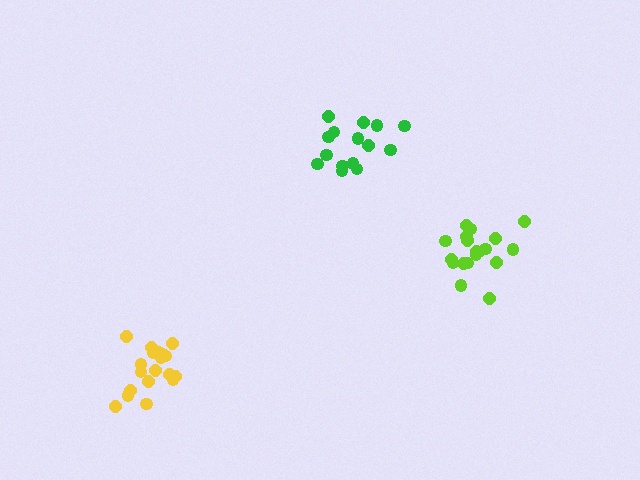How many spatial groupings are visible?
There are 3 spatial groupings.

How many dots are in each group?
Group 1: 20 dots, Group 2: 19 dots, Group 3: 15 dots (54 total).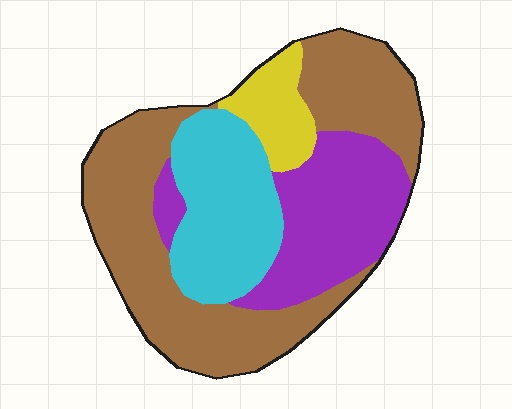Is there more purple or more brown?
Brown.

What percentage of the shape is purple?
Purple takes up less than a quarter of the shape.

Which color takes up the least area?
Yellow, at roughly 10%.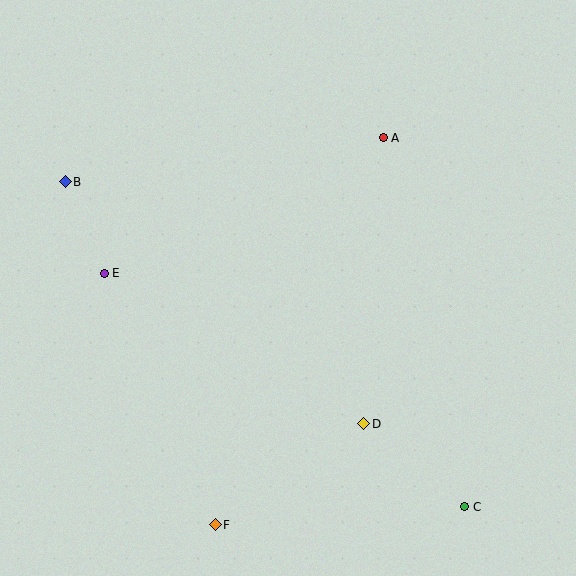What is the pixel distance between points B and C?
The distance between B and C is 515 pixels.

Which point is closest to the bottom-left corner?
Point F is closest to the bottom-left corner.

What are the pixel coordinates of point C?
Point C is at (465, 507).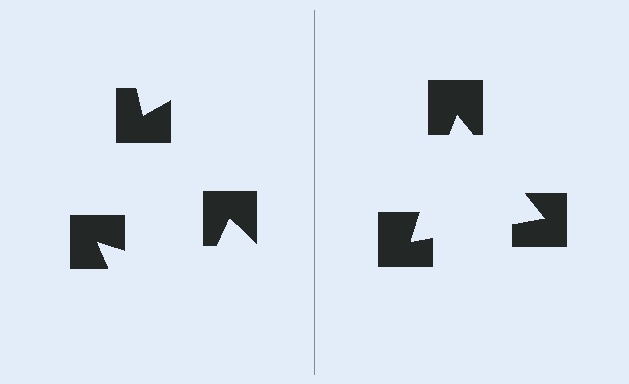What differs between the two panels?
The notched squares are positioned identically on both sides; only the wedge orientations differ. On the right they align to a triangle; on the left they are misaligned.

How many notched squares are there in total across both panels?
6 — 3 on each side.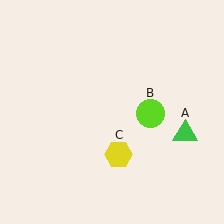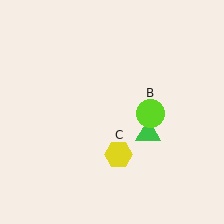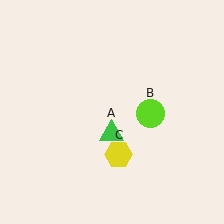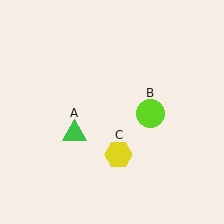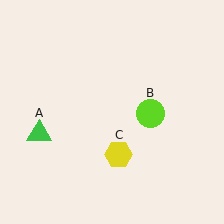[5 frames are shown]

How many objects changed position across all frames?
1 object changed position: green triangle (object A).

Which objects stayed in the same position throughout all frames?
Lime circle (object B) and yellow hexagon (object C) remained stationary.